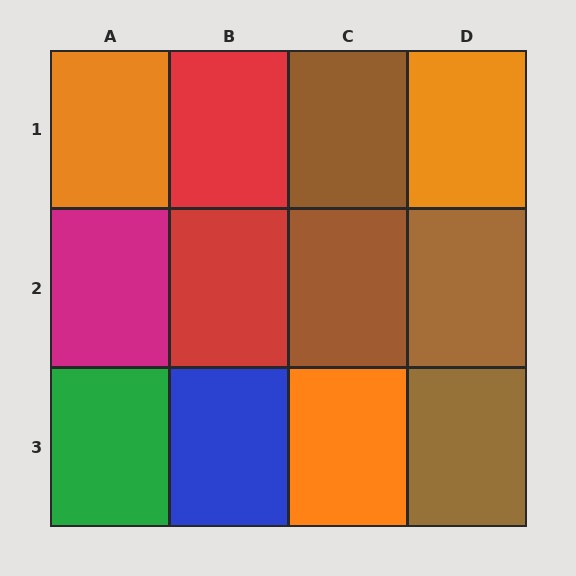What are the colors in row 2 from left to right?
Magenta, red, brown, brown.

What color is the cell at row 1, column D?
Orange.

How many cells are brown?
4 cells are brown.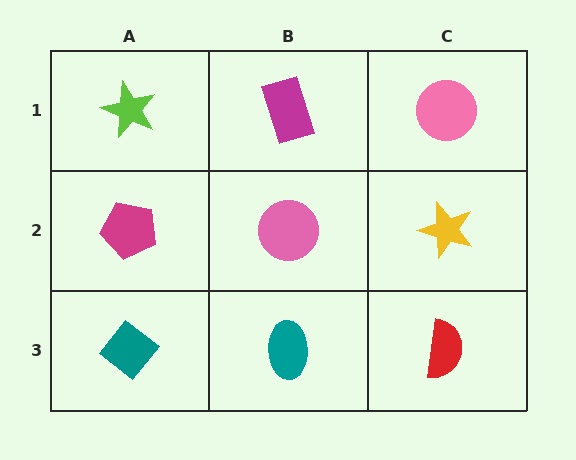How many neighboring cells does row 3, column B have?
3.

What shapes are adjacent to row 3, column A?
A magenta pentagon (row 2, column A), a teal ellipse (row 3, column B).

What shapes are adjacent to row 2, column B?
A magenta rectangle (row 1, column B), a teal ellipse (row 3, column B), a magenta pentagon (row 2, column A), a yellow star (row 2, column C).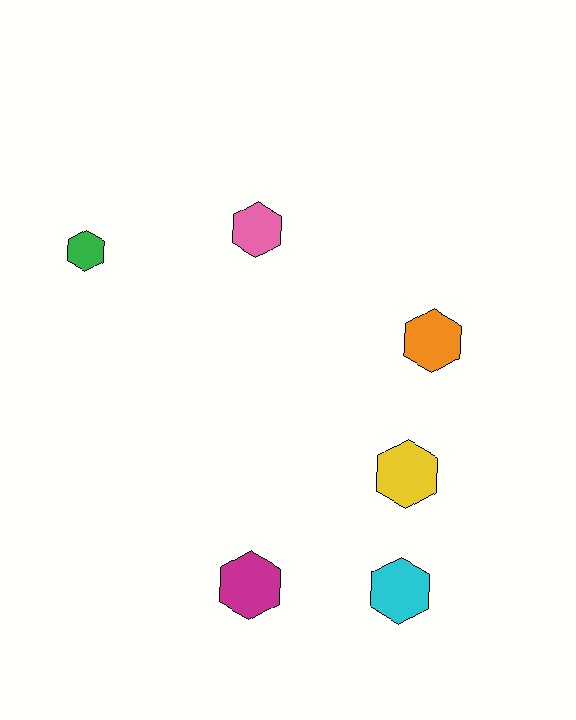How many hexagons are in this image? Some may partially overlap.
There are 6 hexagons.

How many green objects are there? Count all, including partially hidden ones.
There is 1 green object.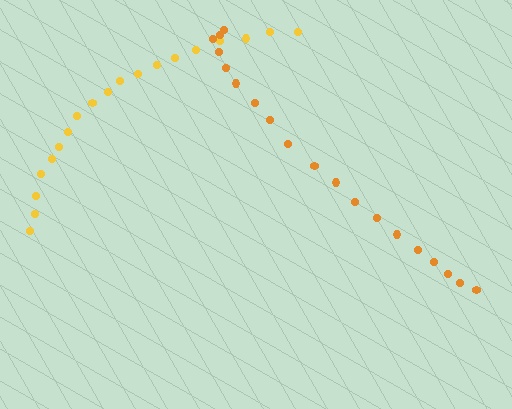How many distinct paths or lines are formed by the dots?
There are 2 distinct paths.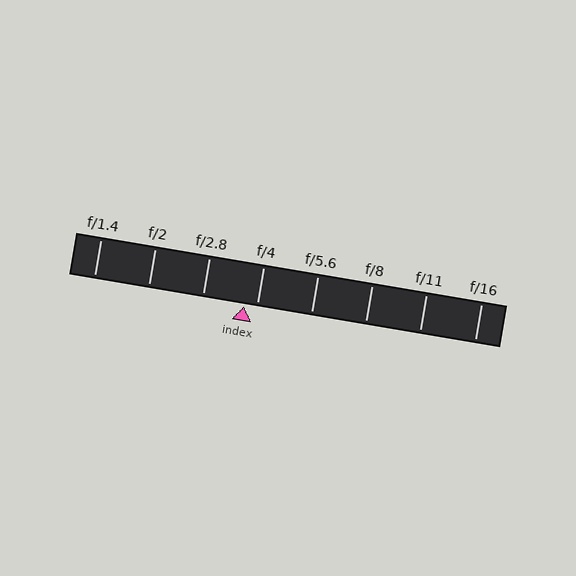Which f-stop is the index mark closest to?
The index mark is closest to f/4.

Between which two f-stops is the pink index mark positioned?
The index mark is between f/2.8 and f/4.